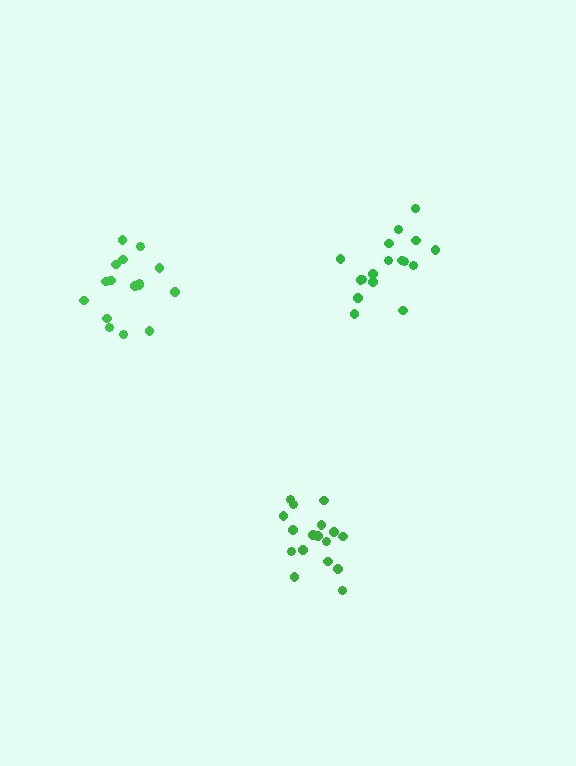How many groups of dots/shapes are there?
There are 3 groups.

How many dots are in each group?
Group 1: 16 dots, Group 2: 18 dots, Group 3: 17 dots (51 total).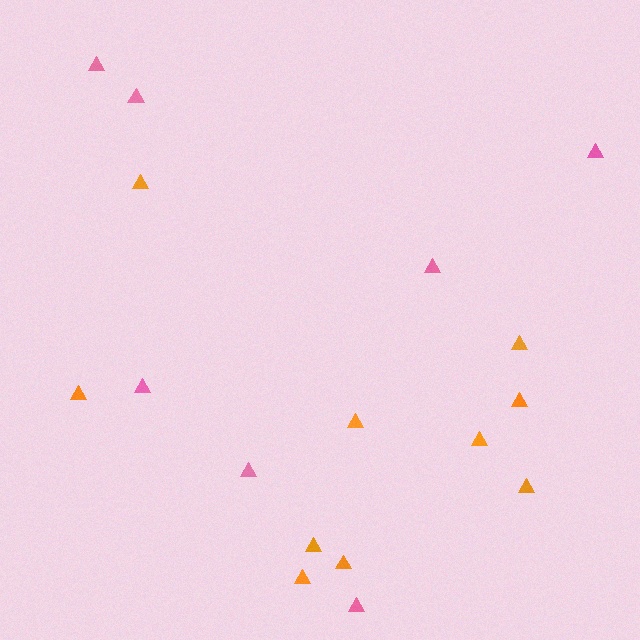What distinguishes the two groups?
There are 2 groups: one group of pink triangles (7) and one group of orange triangles (10).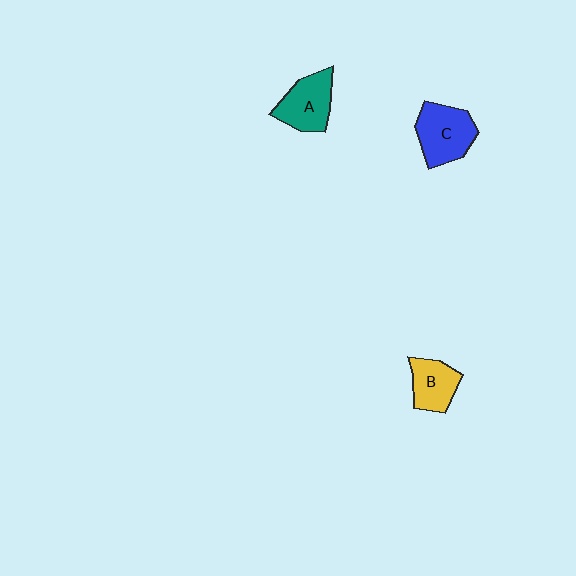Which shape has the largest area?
Shape C (blue).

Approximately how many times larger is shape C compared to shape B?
Approximately 1.4 times.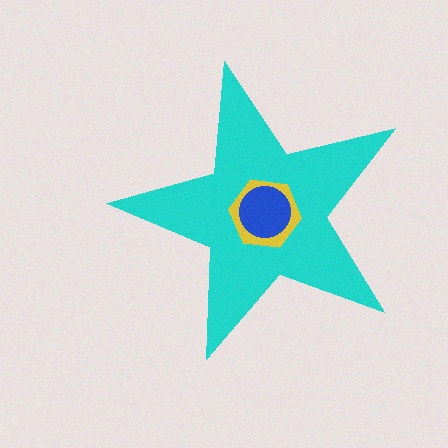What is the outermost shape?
The cyan star.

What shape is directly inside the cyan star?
The yellow hexagon.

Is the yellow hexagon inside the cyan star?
Yes.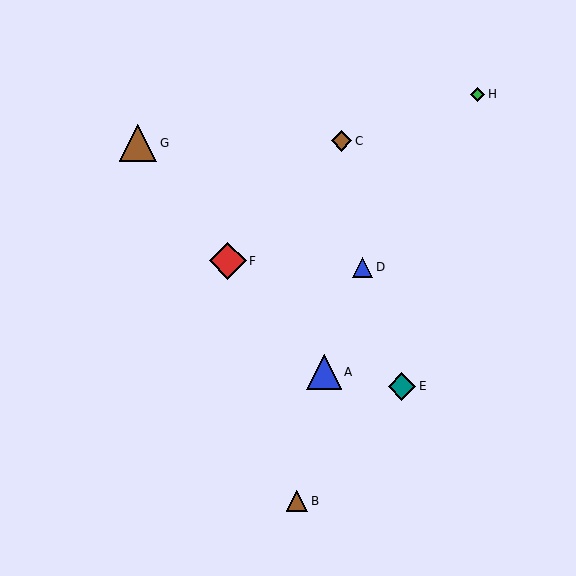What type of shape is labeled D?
Shape D is a blue triangle.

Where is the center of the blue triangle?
The center of the blue triangle is at (324, 372).